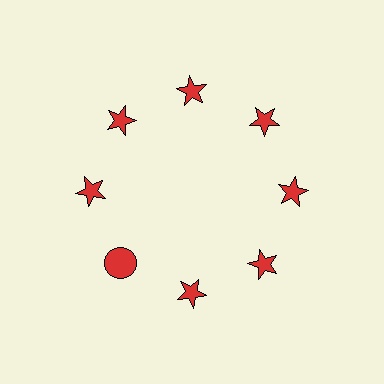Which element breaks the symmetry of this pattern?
The red circle at roughly the 8 o'clock position breaks the symmetry. All other shapes are red stars.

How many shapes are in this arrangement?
There are 8 shapes arranged in a ring pattern.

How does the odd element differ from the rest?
It has a different shape: circle instead of star.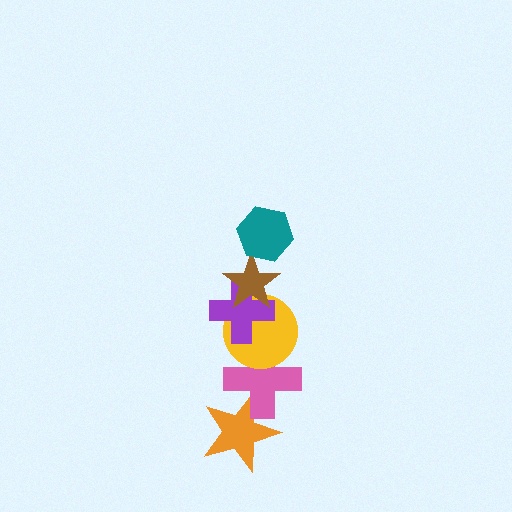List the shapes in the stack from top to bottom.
From top to bottom: the teal hexagon, the brown star, the purple cross, the yellow circle, the pink cross, the orange star.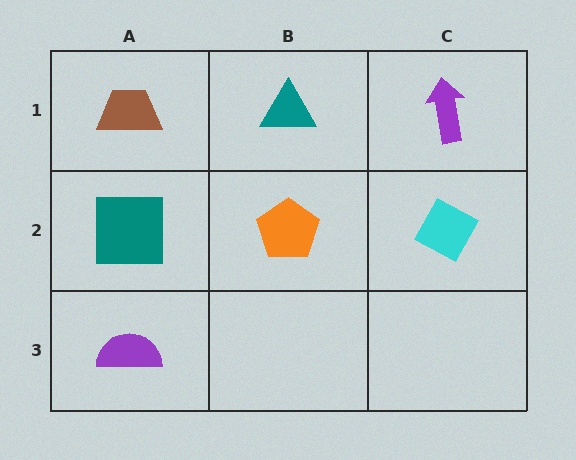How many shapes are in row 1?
3 shapes.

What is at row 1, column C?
A purple arrow.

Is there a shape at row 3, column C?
No, that cell is empty.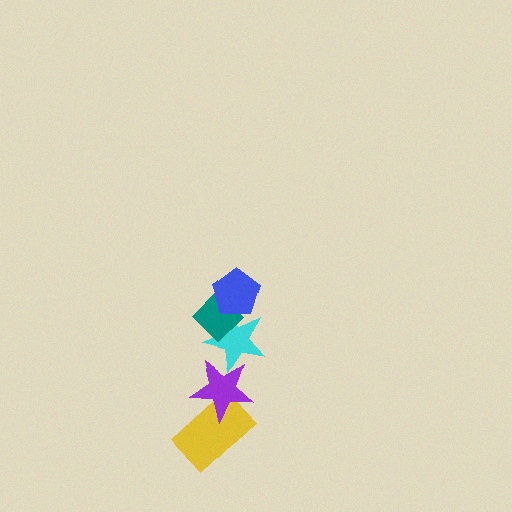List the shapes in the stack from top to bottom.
From top to bottom: the blue pentagon, the teal diamond, the cyan star, the purple star, the yellow rectangle.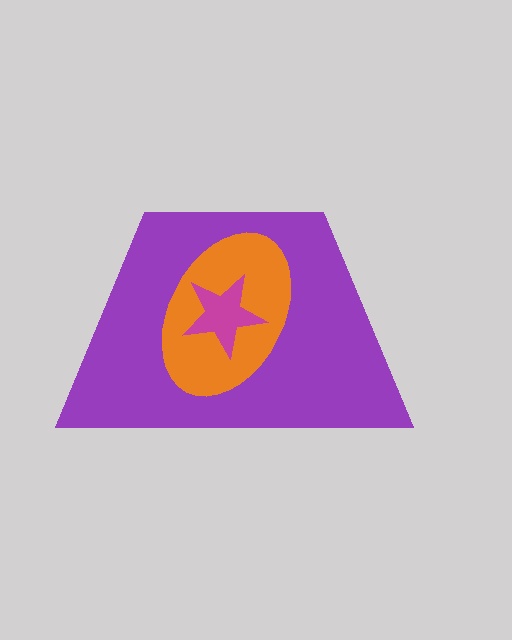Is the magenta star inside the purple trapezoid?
Yes.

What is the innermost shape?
The magenta star.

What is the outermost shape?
The purple trapezoid.